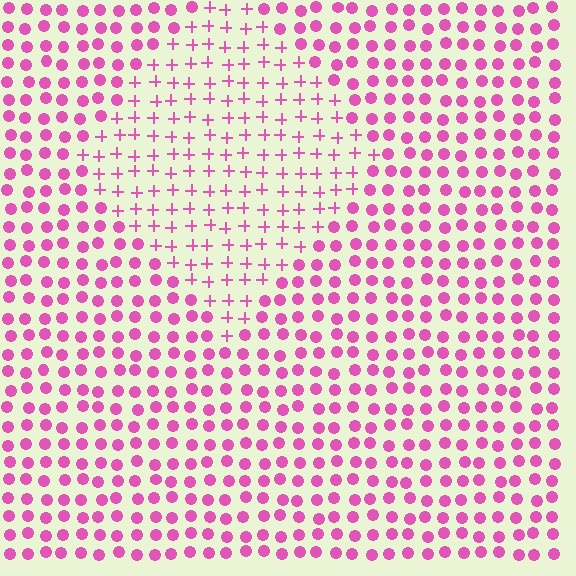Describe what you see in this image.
The image is filled with small pink elements arranged in a uniform grid. A diamond-shaped region contains plus signs, while the surrounding area contains circles. The boundary is defined purely by the change in element shape.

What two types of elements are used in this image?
The image uses plus signs inside the diamond region and circles outside it.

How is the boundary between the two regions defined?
The boundary is defined by a change in element shape: plus signs inside vs. circles outside. All elements share the same color and spacing.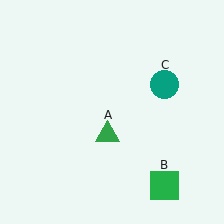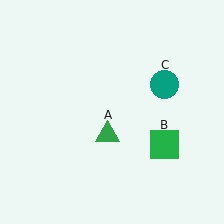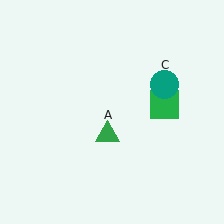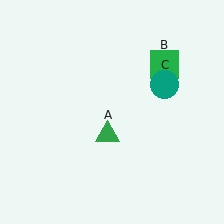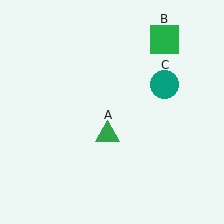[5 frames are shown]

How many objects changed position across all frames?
1 object changed position: green square (object B).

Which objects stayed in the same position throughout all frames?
Green triangle (object A) and teal circle (object C) remained stationary.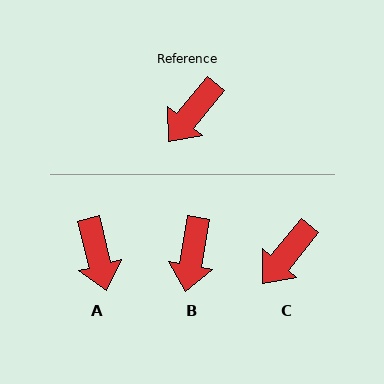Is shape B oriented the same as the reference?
No, it is off by about 30 degrees.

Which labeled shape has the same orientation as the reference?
C.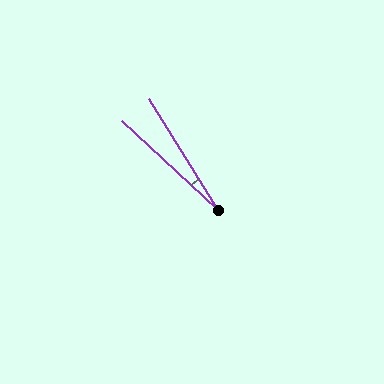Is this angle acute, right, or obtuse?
It is acute.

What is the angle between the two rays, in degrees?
Approximately 15 degrees.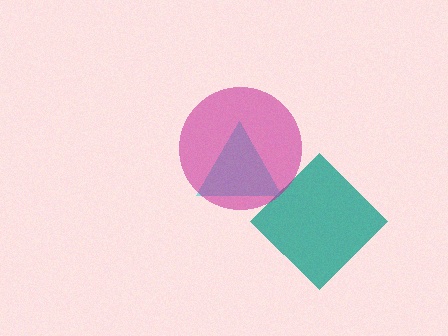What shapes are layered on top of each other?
The layered shapes are: a teal diamond, a cyan triangle, a magenta circle.